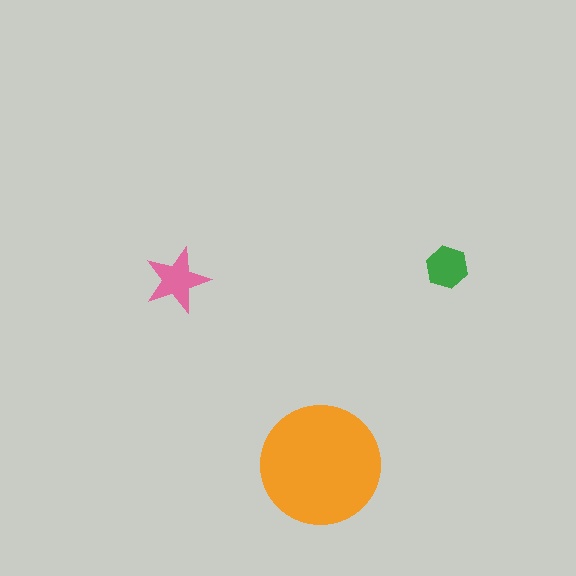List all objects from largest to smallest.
The orange circle, the pink star, the green hexagon.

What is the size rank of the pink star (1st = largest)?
2nd.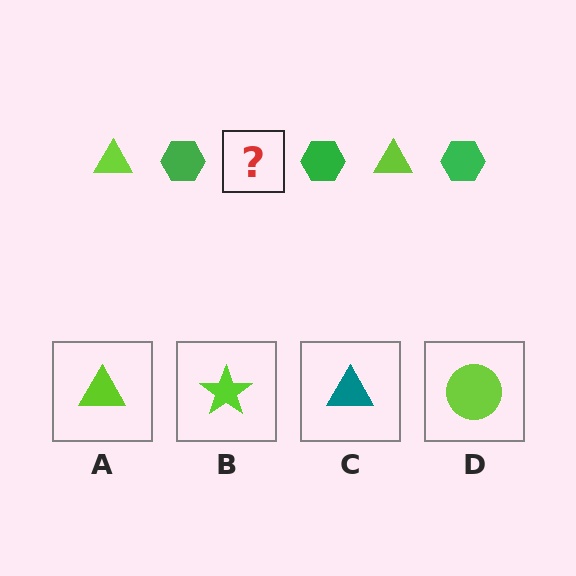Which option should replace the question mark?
Option A.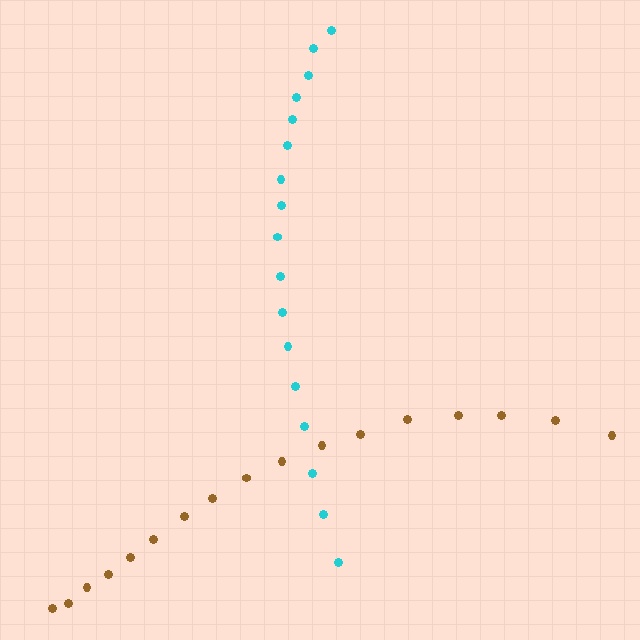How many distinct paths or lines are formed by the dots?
There are 2 distinct paths.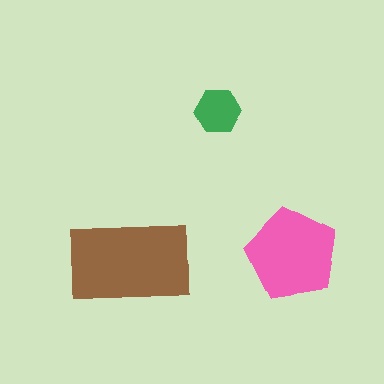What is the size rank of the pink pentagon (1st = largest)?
2nd.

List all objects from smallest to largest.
The green hexagon, the pink pentagon, the brown rectangle.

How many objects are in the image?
There are 3 objects in the image.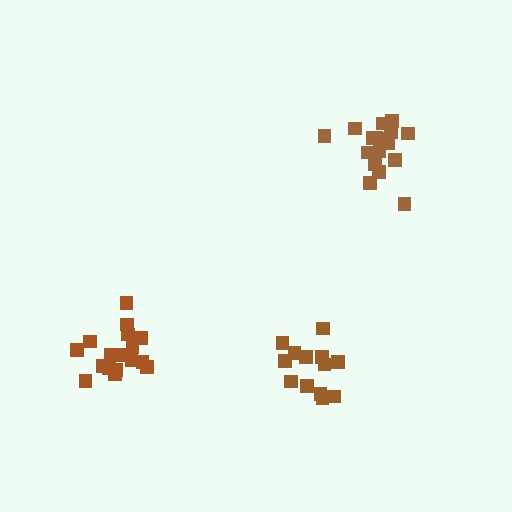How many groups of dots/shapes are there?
There are 3 groups.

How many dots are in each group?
Group 1: 18 dots, Group 2: 17 dots, Group 3: 13 dots (48 total).